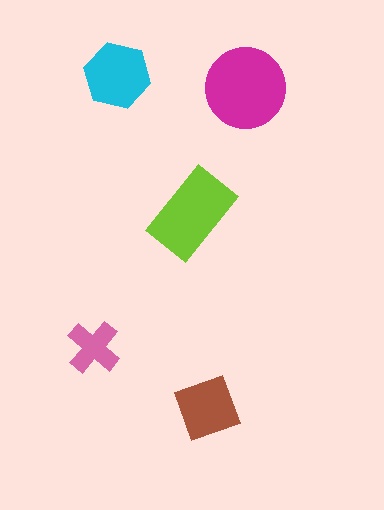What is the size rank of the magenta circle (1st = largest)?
1st.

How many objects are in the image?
There are 5 objects in the image.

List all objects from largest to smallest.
The magenta circle, the lime rectangle, the cyan hexagon, the brown diamond, the pink cross.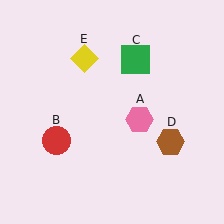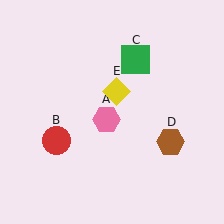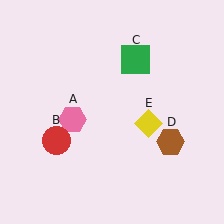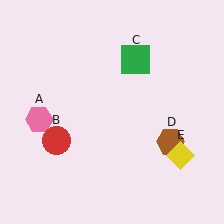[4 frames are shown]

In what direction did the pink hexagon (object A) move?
The pink hexagon (object A) moved left.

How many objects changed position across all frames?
2 objects changed position: pink hexagon (object A), yellow diamond (object E).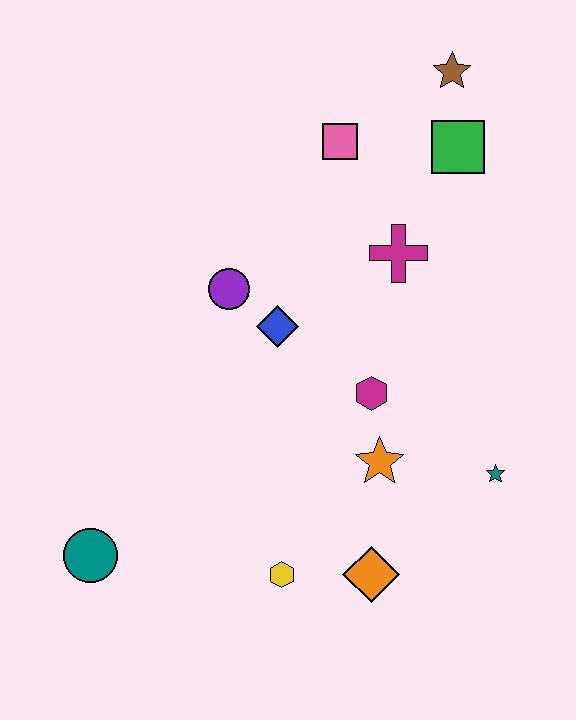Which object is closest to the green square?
The brown star is closest to the green square.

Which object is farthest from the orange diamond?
The brown star is farthest from the orange diamond.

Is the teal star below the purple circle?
Yes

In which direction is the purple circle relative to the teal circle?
The purple circle is above the teal circle.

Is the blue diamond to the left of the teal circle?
No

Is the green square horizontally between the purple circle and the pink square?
No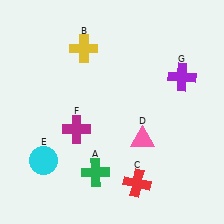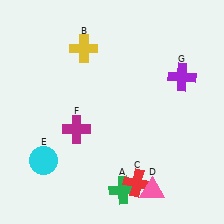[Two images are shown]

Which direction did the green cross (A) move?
The green cross (A) moved right.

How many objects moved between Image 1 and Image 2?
2 objects moved between the two images.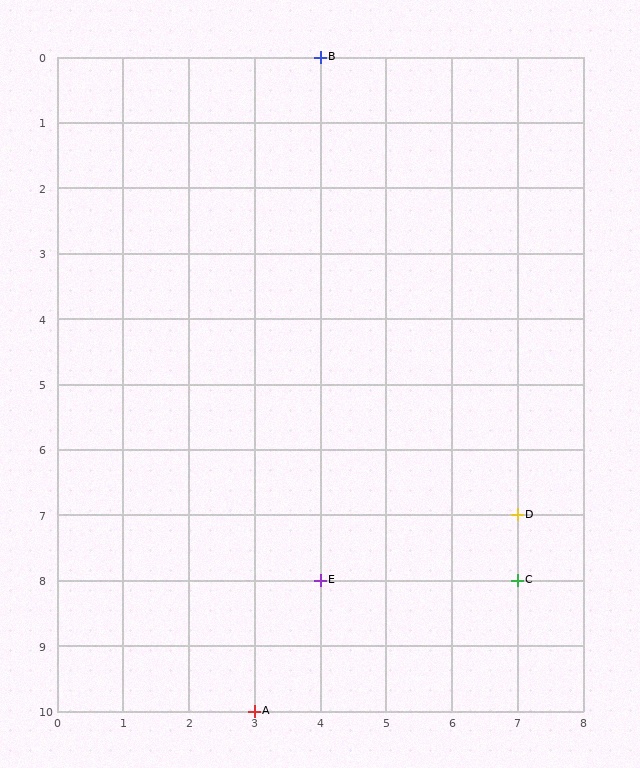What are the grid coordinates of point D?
Point D is at grid coordinates (7, 7).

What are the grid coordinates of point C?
Point C is at grid coordinates (7, 8).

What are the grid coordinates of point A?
Point A is at grid coordinates (3, 10).